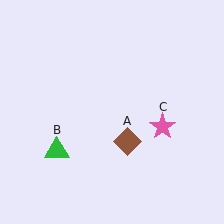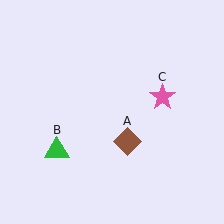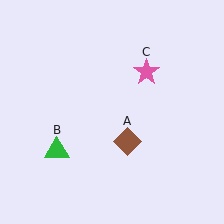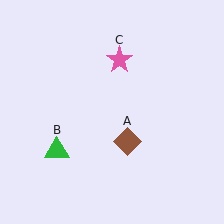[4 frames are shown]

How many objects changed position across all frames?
1 object changed position: pink star (object C).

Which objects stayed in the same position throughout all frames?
Brown diamond (object A) and green triangle (object B) remained stationary.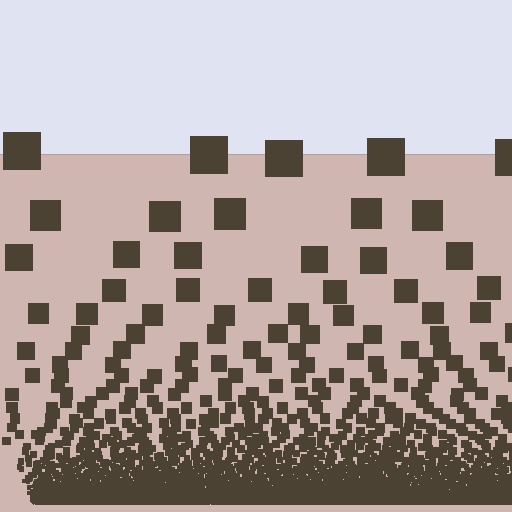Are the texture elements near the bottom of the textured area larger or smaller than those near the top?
Smaller. The gradient is inverted — elements near the bottom are smaller and denser.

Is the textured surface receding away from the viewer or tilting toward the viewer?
The surface appears to tilt toward the viewer. Texture elements get larger and sparser toward the top.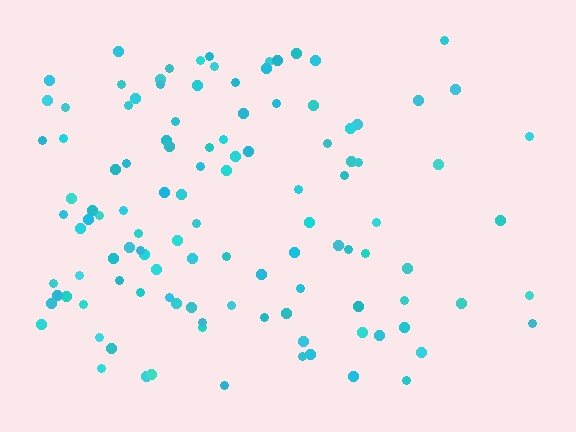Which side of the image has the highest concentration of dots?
The left.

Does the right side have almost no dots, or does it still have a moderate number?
Still a moderate number, just noticeably fewer than the left.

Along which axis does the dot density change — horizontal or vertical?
Horizontal.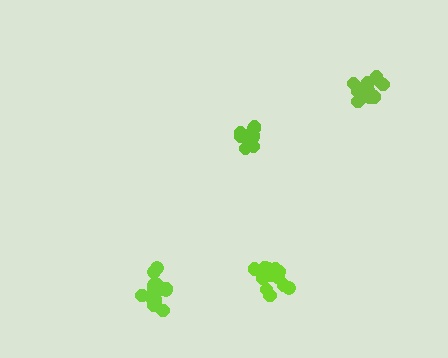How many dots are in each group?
Group 1: 14 dots, Group 2: 12 dots, Group 3: 15 dots, Group 4: 14 dots (55 total).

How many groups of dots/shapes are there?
There are 4 groups.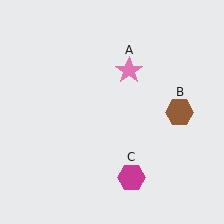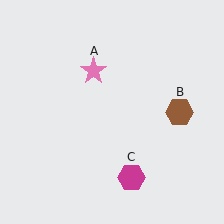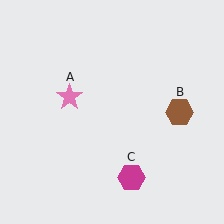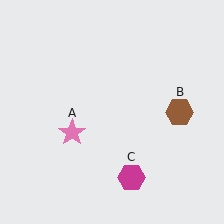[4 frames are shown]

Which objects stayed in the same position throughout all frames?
Brown hexagon (object B) and magenta hexagon (object C) remained stationary.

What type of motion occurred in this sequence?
The pink star (object A) rotated counterclockwise around the center of the scene.